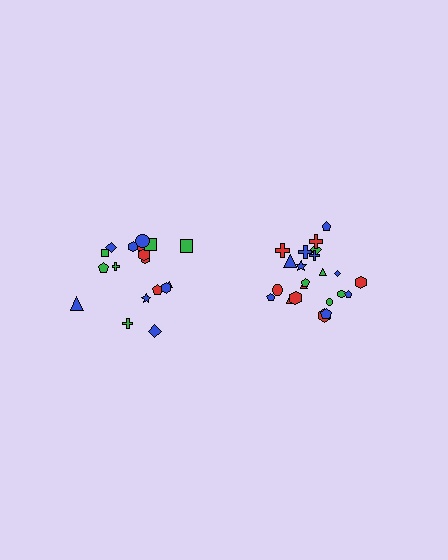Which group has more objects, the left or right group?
The right group.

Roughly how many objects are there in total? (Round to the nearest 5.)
Roughly 40 objects in total.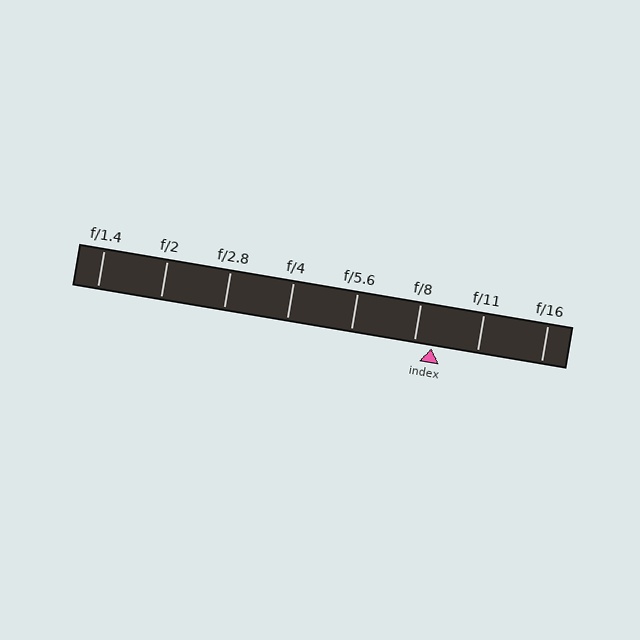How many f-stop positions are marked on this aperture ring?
There are 8 f-stop positions marked.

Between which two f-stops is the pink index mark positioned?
The index mark is between f/8 and f/11.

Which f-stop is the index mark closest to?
The index mark is closest to f/8.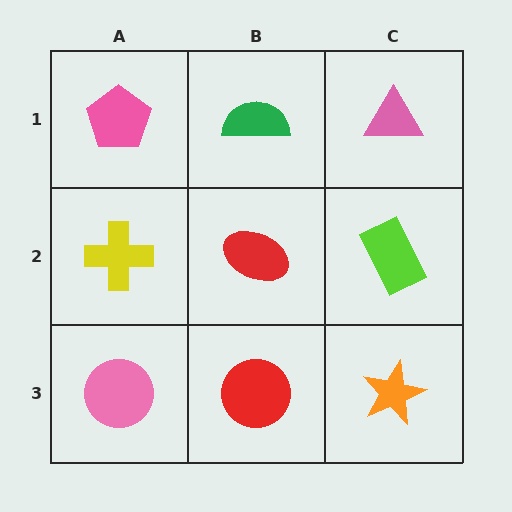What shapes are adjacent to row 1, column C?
A lime rectangle (row 2, column C), a green semicircle (row 1, column B).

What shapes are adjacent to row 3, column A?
A yellow cross (row 2, column A), a red circle (row 3, column B).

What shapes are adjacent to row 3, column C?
A lime rectangle (row 2, column C), a red circle (row 3, column B).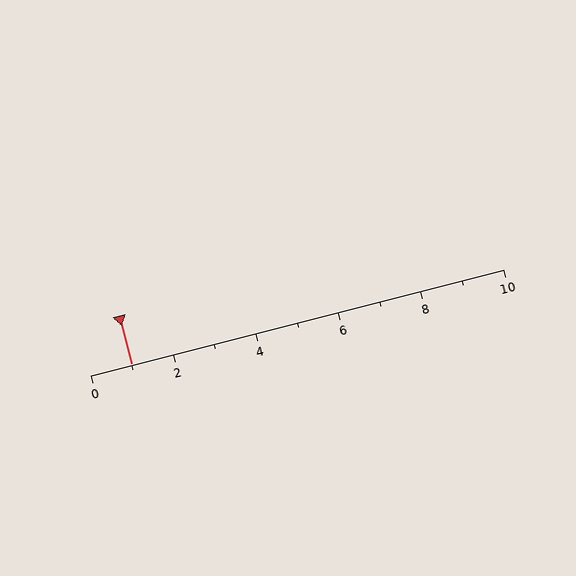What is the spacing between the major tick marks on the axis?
The major ticks are spaced 2 apart.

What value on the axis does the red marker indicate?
The marker indicates approximately 1.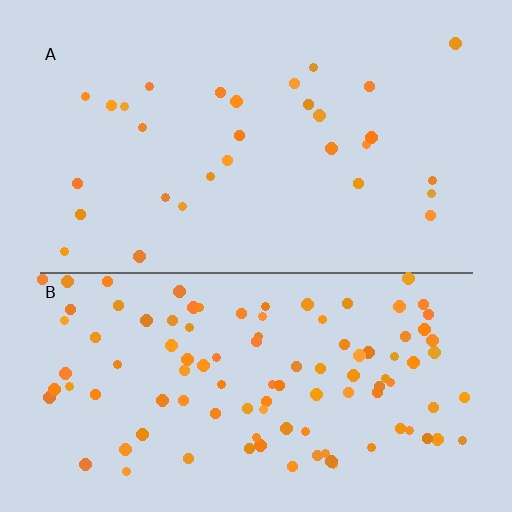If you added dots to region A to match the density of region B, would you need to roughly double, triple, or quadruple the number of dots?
Approximately triple.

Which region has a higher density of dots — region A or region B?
B (the bottom).